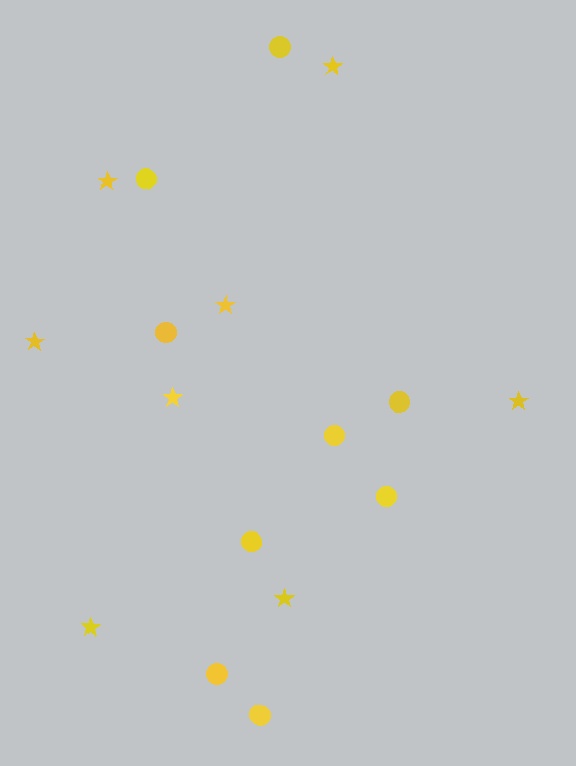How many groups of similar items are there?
There are 2 groups: one group of circles (9) and one group of stars (8).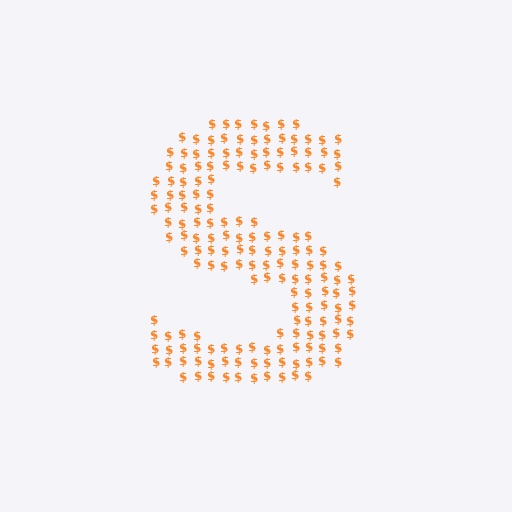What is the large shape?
The large shape is the letter S.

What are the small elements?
The small elements are dollar signs.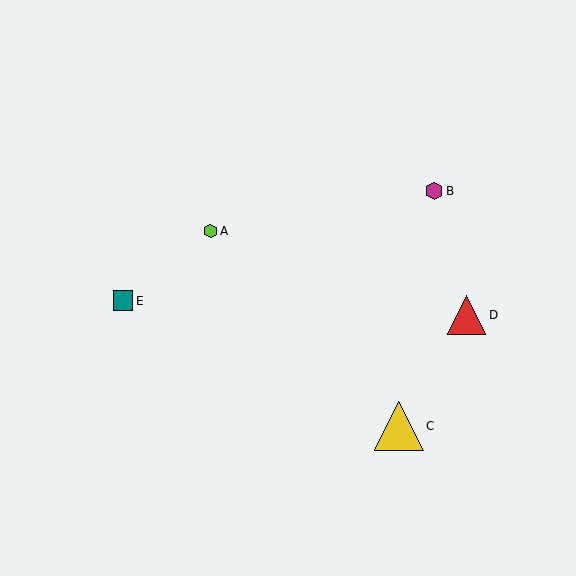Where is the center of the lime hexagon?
The center of the lime hexagon is at (210, 231).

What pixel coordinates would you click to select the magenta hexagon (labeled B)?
Click at (434, 191) to select the magenta hexagon B.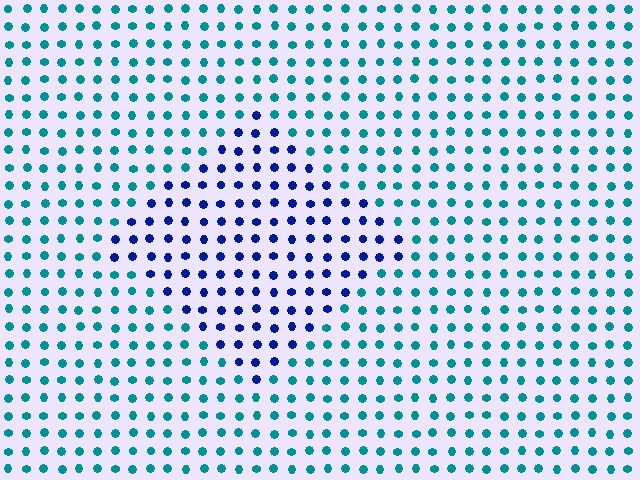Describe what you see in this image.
The image is filled with small teal elements in a uniform arrangement. A diamond-shaped region is visible where the elements are tinted to a slightly different hue, forming a subtle color boundary.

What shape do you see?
I see a diamond.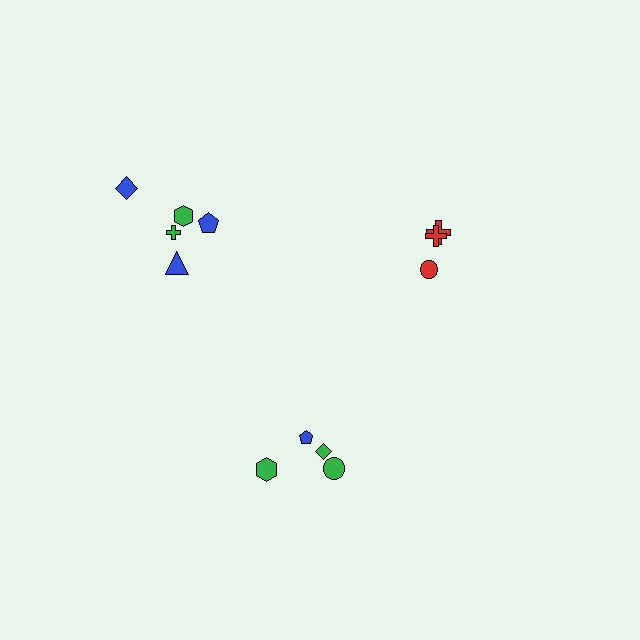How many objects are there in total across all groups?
There are 12 objects.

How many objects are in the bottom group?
There are 4 objects.